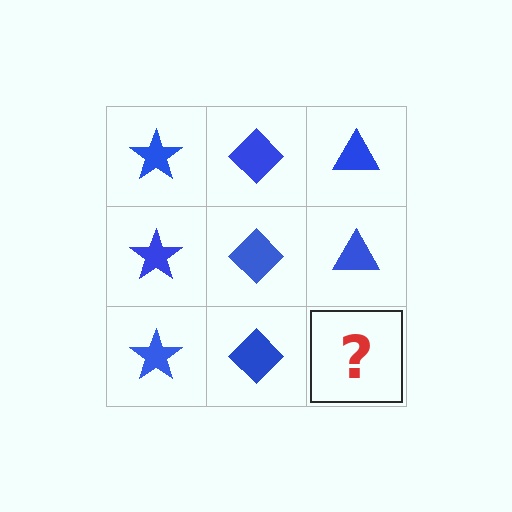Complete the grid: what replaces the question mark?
The question mark should be replaced with a blue triangle.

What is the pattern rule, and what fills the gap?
The rule is that each column has a consistent shape. The gap should be filled with a blue triangle.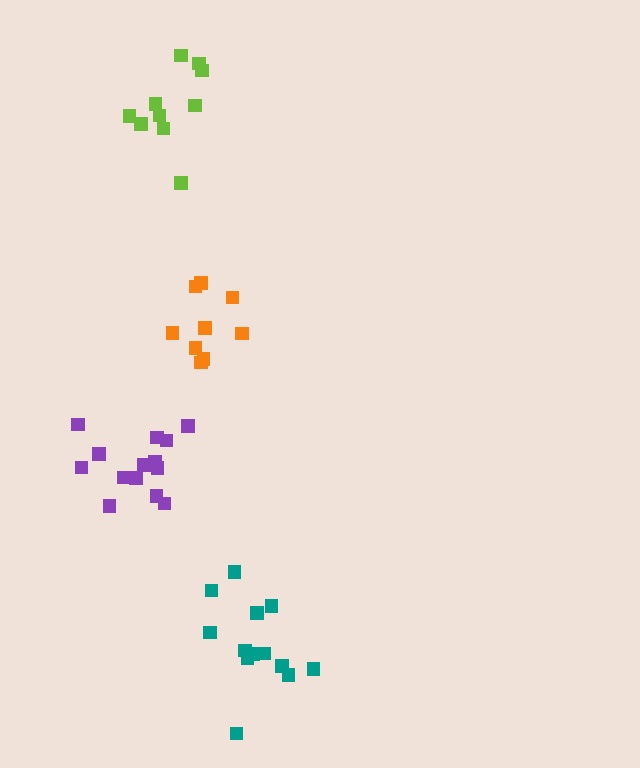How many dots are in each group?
Group 1: 13 dots, Group 2: 10 dots, Group 3: 9 dots, Group 4: 14 dots (46 total).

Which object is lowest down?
The teal cluster is bottommost.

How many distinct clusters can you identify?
There are 4 distinct clusters.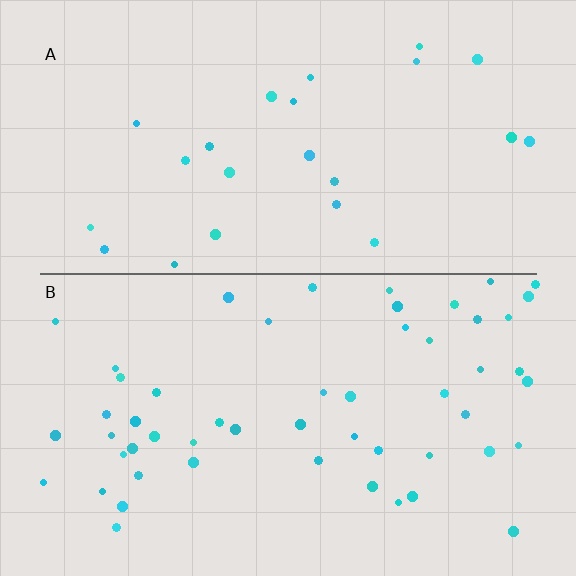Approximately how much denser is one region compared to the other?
Approximately 2.3× — region B over region A.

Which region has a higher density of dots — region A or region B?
B (the bottom).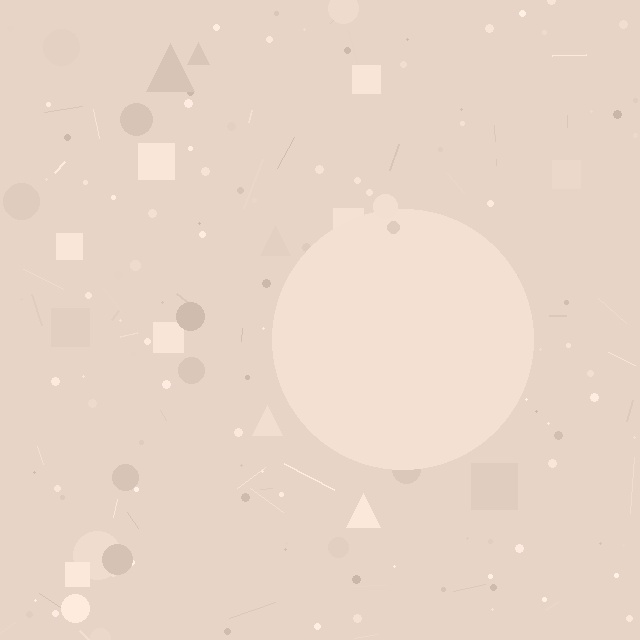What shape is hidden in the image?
A circle is hidden in the image.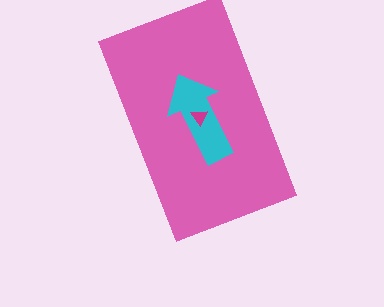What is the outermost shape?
The pink rectangle.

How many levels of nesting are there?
3.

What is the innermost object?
The magenta triangle.